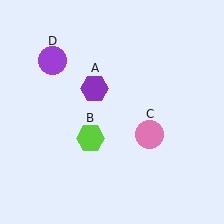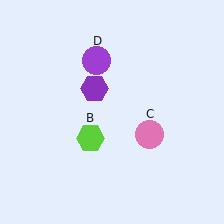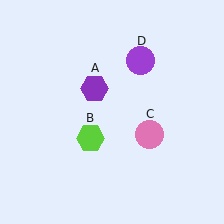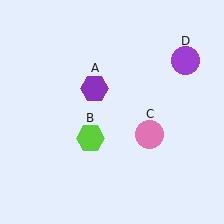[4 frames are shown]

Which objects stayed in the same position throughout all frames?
Purple hexagon (object A) and lime hexagon (object B) and pink circle (object C) remained stationary.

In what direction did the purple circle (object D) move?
The purple circle (object D) moved right.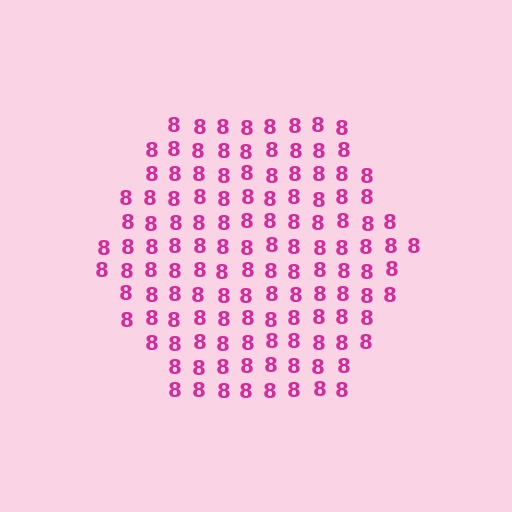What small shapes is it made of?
It is made of small digit 8's.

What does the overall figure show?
The overall figure shows a hexagon.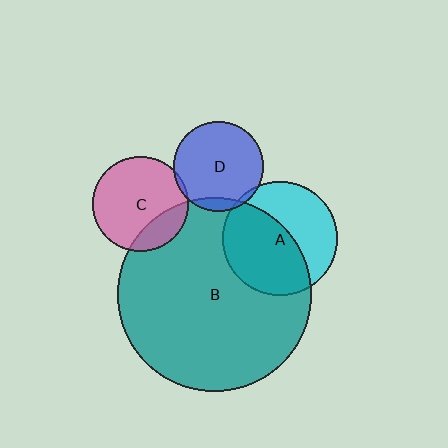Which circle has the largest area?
Circle B (teal).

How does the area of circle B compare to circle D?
Approximately 4.7 times.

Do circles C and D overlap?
Yes.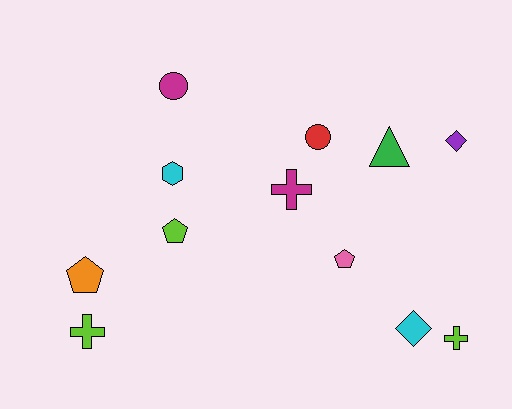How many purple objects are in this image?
There is 1 purple object.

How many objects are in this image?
There are 12 objects.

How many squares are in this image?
There are no squares.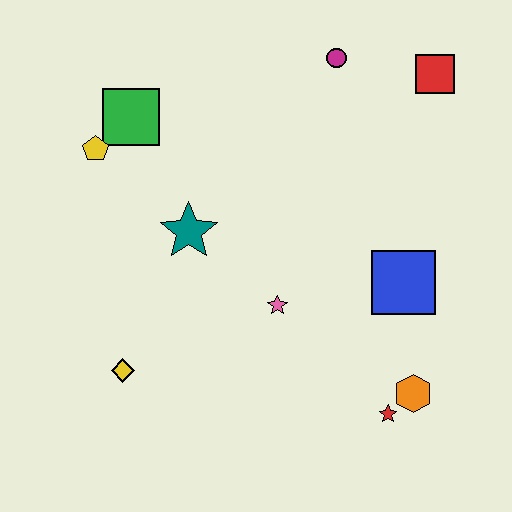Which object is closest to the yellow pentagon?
The green square is closest to the yellow pentagon.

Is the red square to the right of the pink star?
Yes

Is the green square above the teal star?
Yes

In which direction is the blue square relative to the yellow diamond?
The blue square is to the right of the yellow diamond.